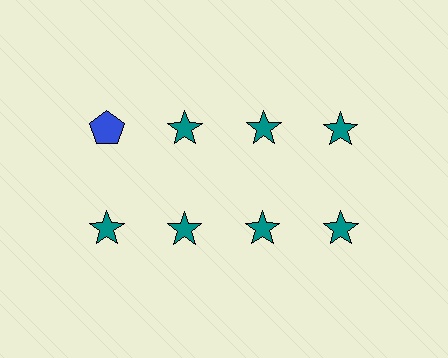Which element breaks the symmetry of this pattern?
The blue pentagon in the top row, leftmost column breaks the symmetry. All other shapes are teal stars.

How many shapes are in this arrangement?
There are 8 shapes arranged in a grid pattern.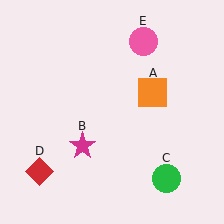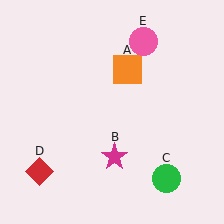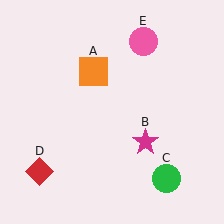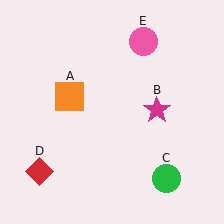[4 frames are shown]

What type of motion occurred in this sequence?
The orange square (object A), magenta star (object B) rotated counterclockwise around the center of the scene.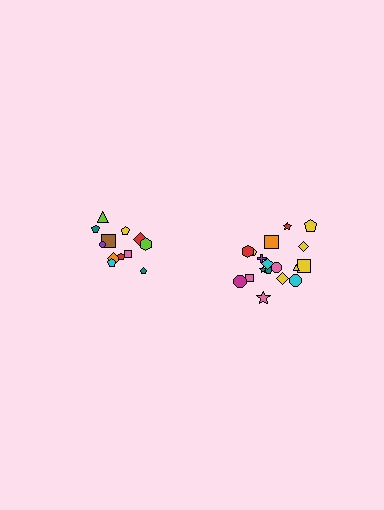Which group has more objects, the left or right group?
The right group.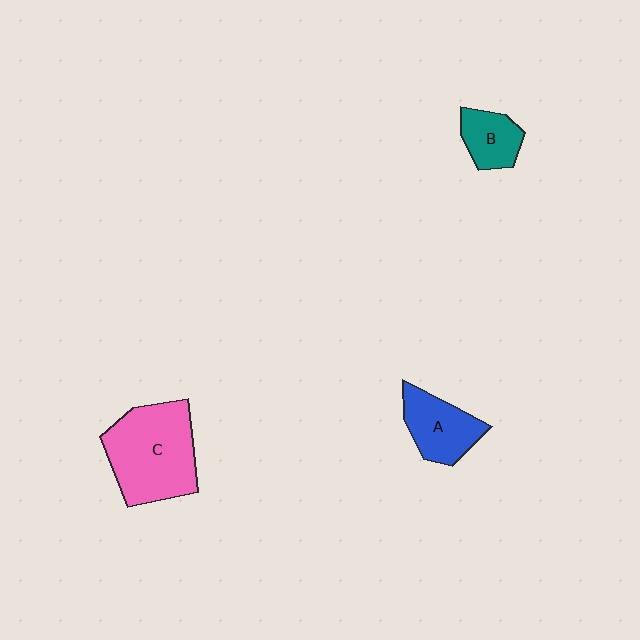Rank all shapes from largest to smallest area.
From largest to smallest: C (pink), A (blue), B (teal).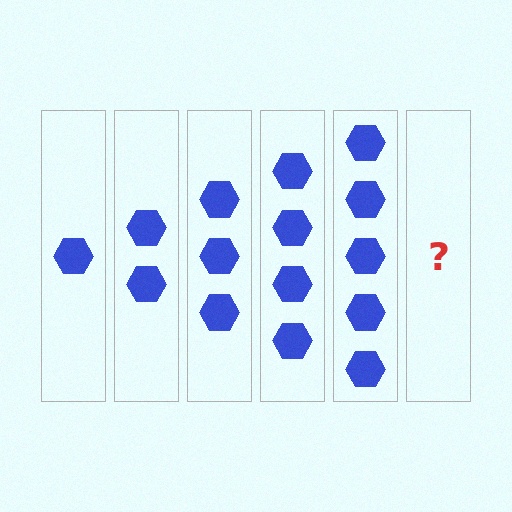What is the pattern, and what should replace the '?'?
The pattern is that each step adds one more hexagon. The '?' should be 6 hexagons.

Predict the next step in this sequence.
The next step is 6 hexagons.